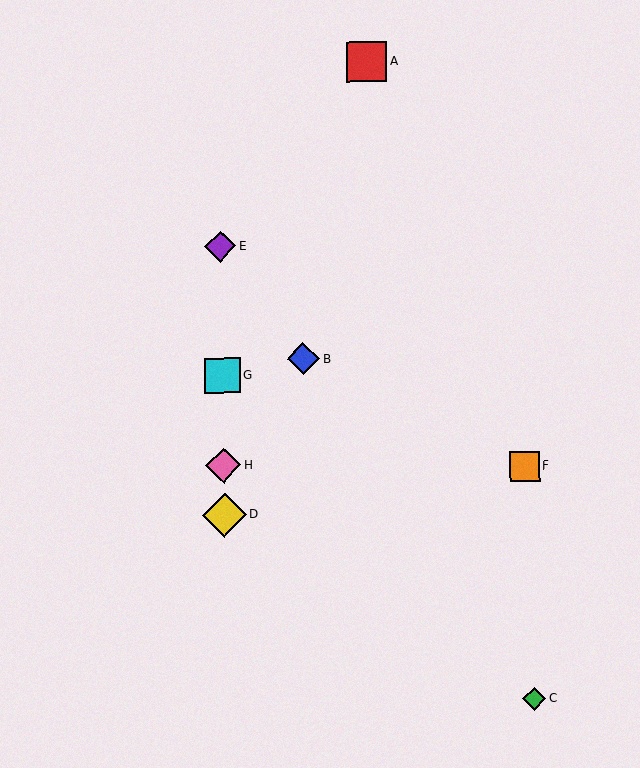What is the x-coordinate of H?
Object H is at x≈224.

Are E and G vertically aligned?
Yes, both are at x≈220.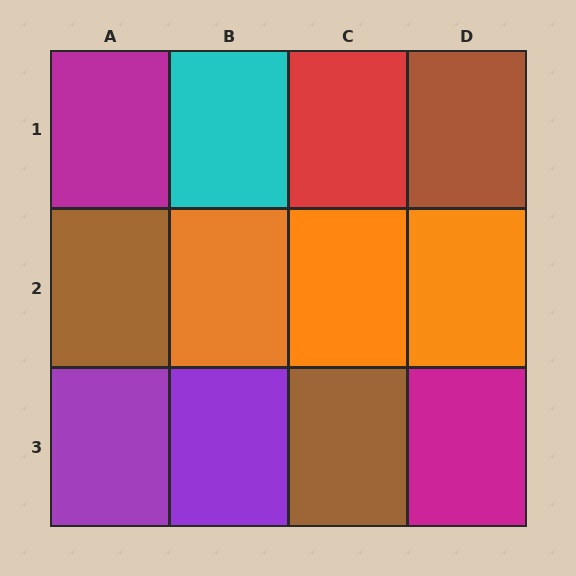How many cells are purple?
2 cells are purple.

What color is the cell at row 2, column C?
Orange.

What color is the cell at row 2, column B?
Orange.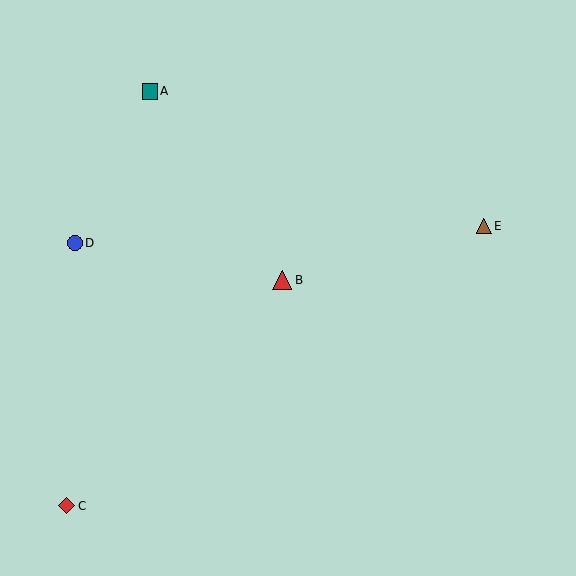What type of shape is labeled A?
Shape A is a teal square.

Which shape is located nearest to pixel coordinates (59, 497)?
The red diamond (labeled C) at (66, 506) is nearest to that location.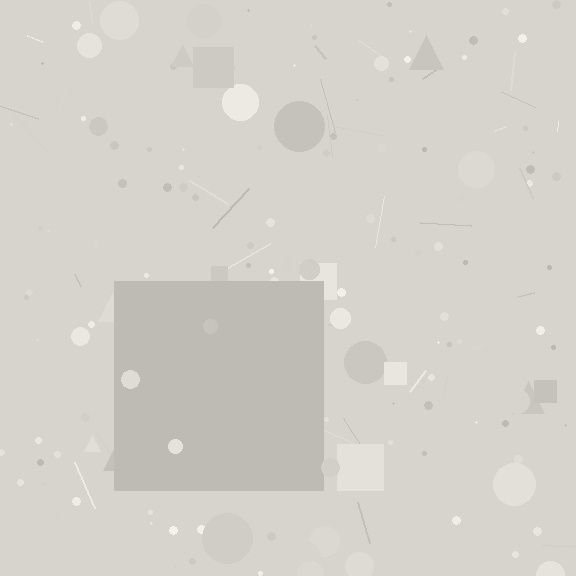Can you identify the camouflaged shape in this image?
The camouflaged shape is a square.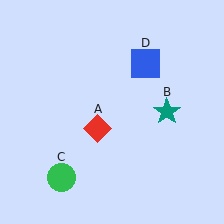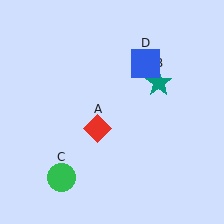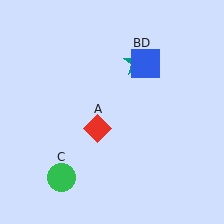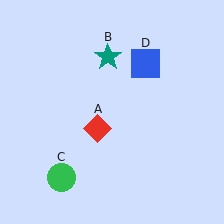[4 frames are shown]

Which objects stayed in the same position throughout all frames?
Red diamond (object A) and green circle (object C) and blue square (object D) remained stationary.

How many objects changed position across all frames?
1 object changed position: teal star (object B).